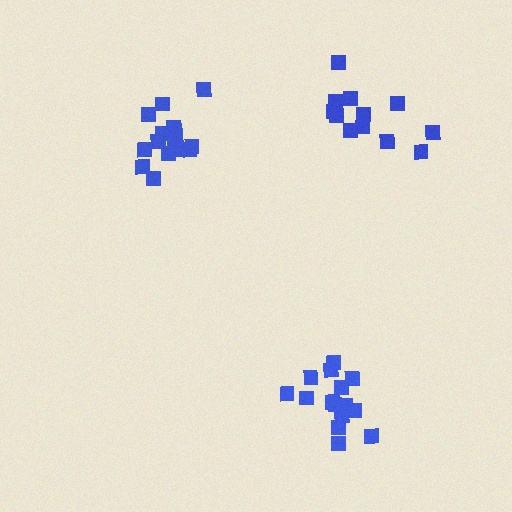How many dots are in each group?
Group 1: 17 dots, Group 2: 16 dots, Group 3: 12 dots (45 total).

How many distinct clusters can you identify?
There are 3 distinct clusters.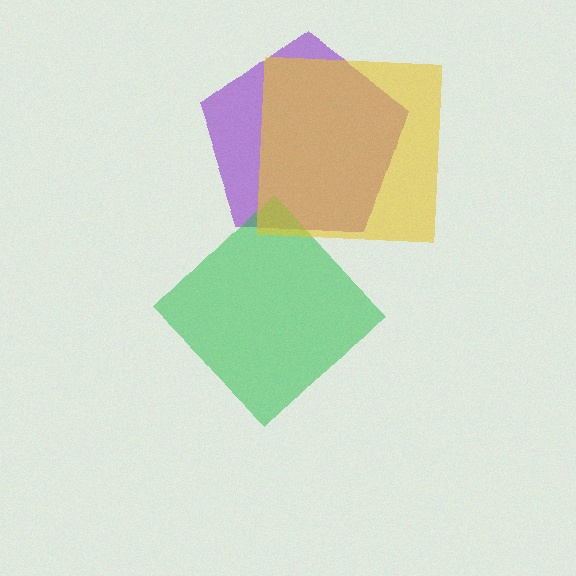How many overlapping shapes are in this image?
There are 3 overlapping shapes in the image.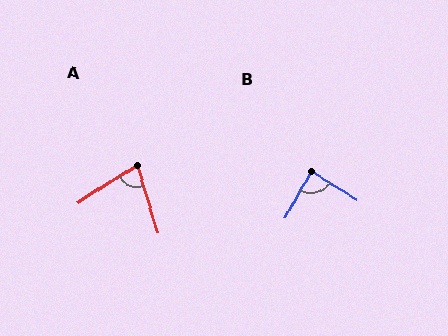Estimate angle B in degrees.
Approximately 88 degrees.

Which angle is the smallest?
A, at approximately 74 degrees.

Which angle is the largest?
B, at approximately 88 degrees.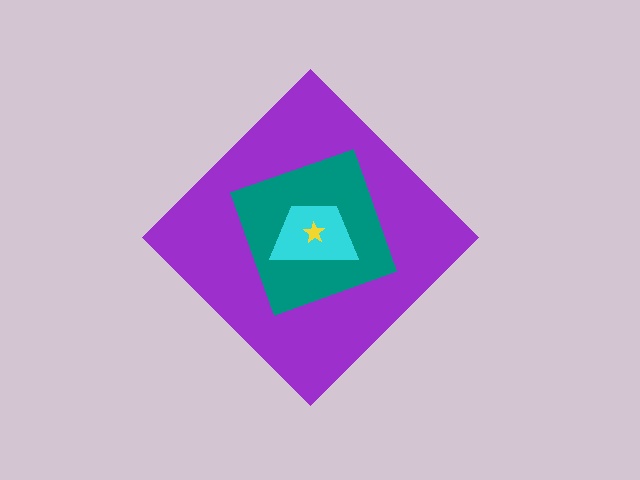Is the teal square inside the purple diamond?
Yes.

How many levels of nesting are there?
4.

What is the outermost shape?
The purple diamond.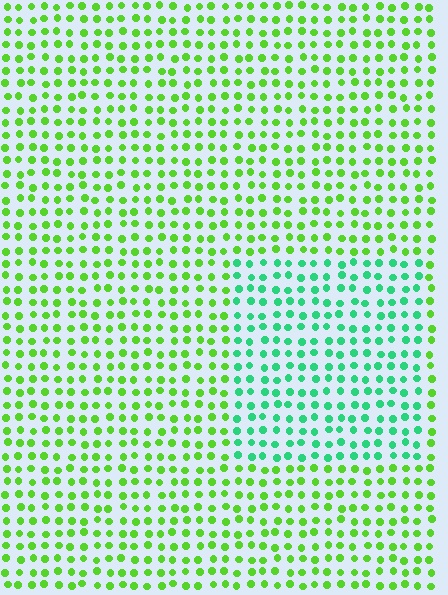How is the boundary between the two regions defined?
The boundary is defined purely by a slight shift in hue (about 45 degrees). Spacing, size, and orientation are identical on both sides.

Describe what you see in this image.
The image is filled with small lime elements in a uniform arrangement. A rectangle-shaped region is visible where the elements are tinted to a slightly different hue, forming a subtle color boundary.